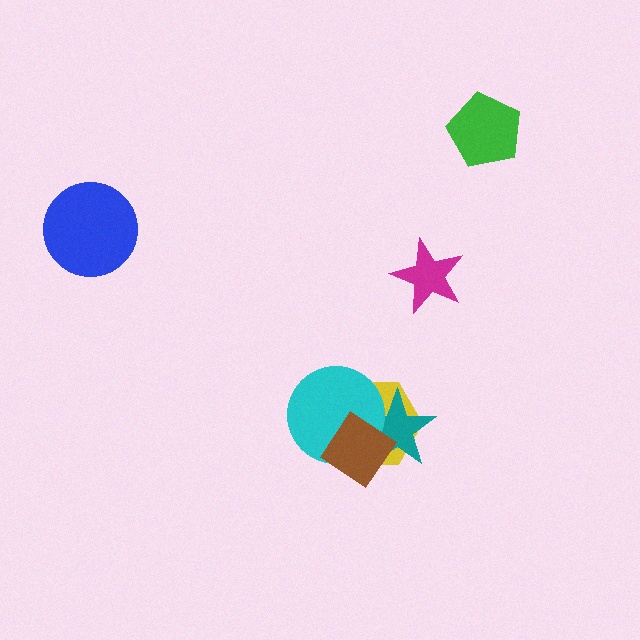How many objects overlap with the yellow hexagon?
3 objects overlap with the yellow hexagon.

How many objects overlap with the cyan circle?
3 objects overlap with the cyan circle.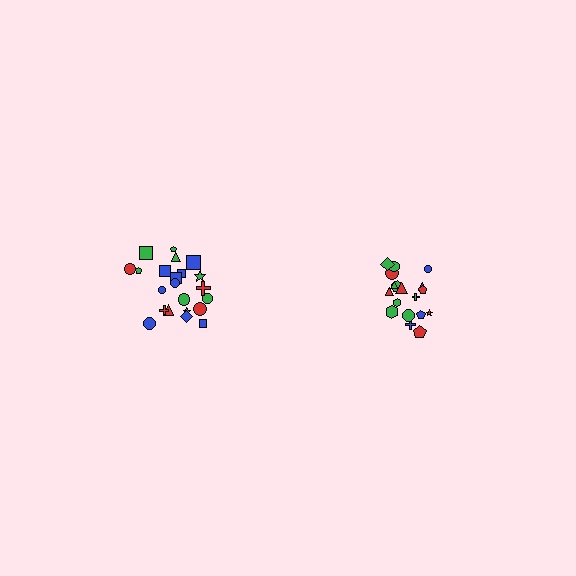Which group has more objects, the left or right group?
The left group.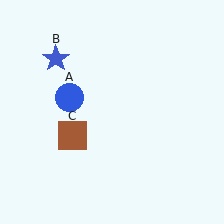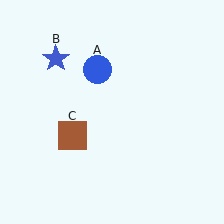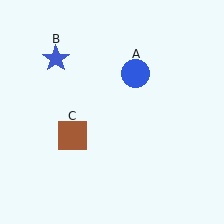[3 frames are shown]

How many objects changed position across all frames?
1 object changed position: blue circle (object A).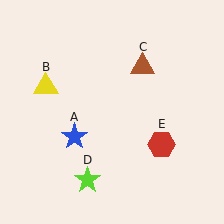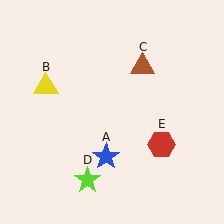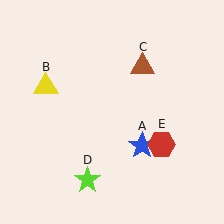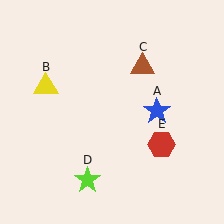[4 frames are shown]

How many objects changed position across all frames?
1 object changed position: blue star (object A).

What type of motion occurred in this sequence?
The blue star (object A) rotated counterclockwise around the center of the scene.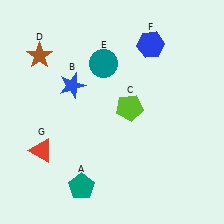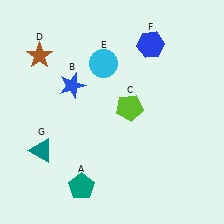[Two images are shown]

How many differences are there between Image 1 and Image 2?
There are 2 differences between the two images.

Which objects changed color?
E changed from teal to cyan. G changed from red to teal.